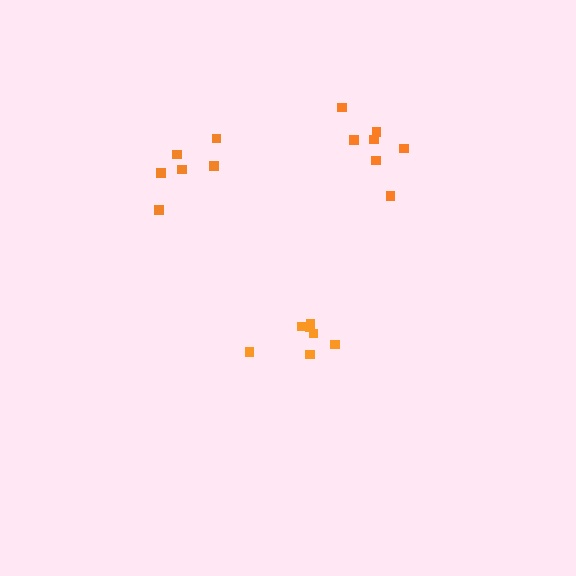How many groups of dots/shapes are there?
There are 3 groups.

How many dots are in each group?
Group 1: 6 dots, Group 2: 7 dots, Group 3: 7 dots (20 total).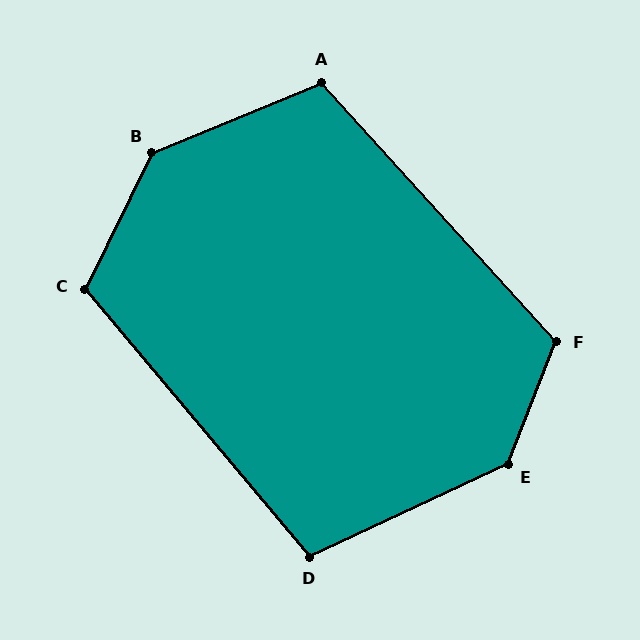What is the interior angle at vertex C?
Approximately 114 degrees (obtuse).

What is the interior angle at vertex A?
Approximately 110 degrees (obtuse).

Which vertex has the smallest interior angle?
D, at approximately 105 degrees.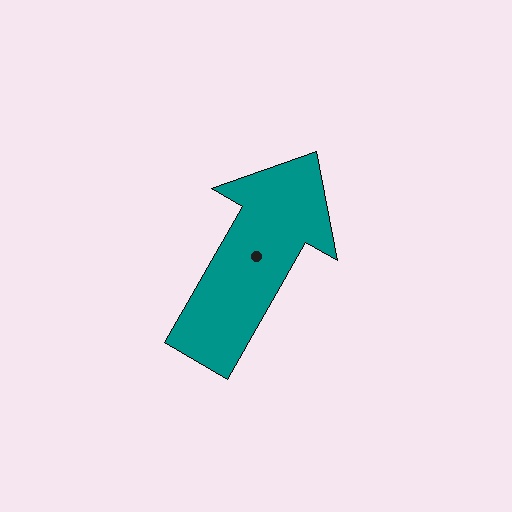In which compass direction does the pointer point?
Northeast.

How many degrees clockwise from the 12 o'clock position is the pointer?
Approximately 30 degrees.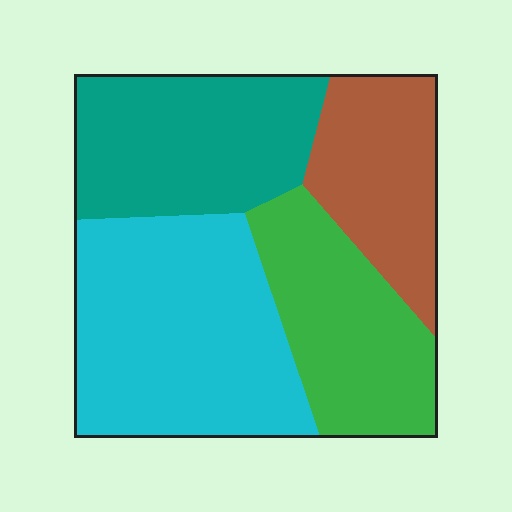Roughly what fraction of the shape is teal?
Teal takes up about one quarter (1/4) of the shape.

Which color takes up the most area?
Cyan, at roughly 35%.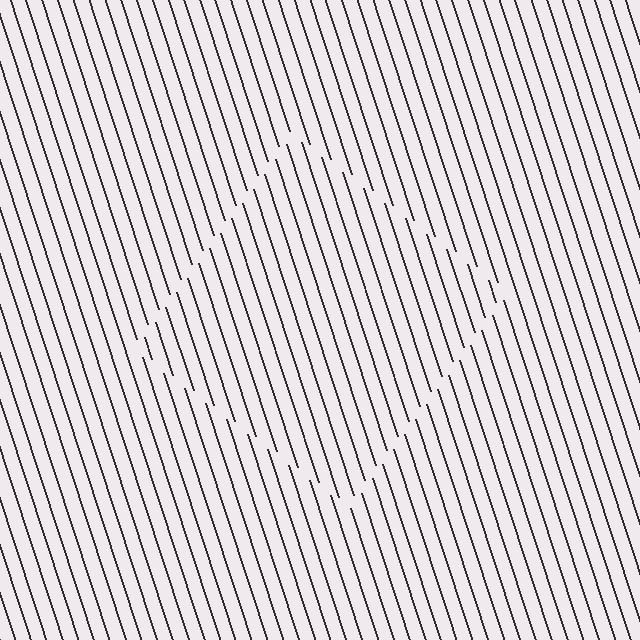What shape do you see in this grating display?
An illusory square. The interior of the shape contains the same grating, shifted by half a period — the contour is defined by the phase discontinuity where line-ends from the inner and outer gratings abut.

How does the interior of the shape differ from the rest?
The interior of the shape contains the same grating, shifted by half a period — the contour is defined by the phase discontinuity where line-ends from the inner and outer gratings abut.